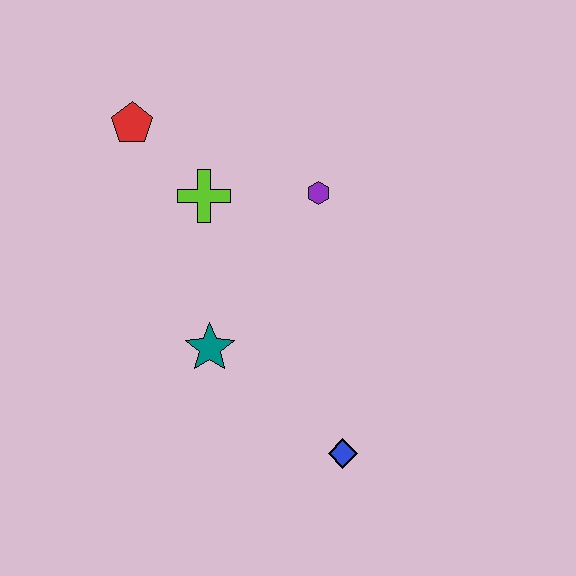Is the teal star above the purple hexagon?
No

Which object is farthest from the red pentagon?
The blue diamond is farthest from the red pentagon.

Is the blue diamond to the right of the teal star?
Yes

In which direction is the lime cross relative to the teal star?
The lime cross is above the teal star.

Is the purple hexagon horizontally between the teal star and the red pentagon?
No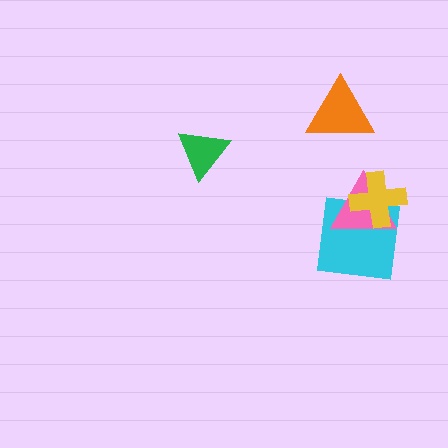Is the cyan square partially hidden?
Yes, it is partially covered by another shape.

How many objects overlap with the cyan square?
2 objects overlap with the cyan square.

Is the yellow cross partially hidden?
No, no other shape covers it.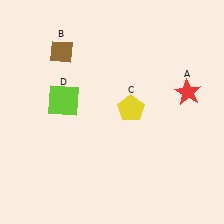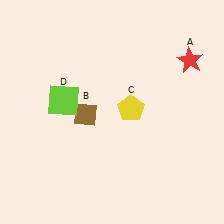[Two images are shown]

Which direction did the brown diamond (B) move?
The brown diamond (B) moved down.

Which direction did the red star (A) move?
The red star (A) moved up.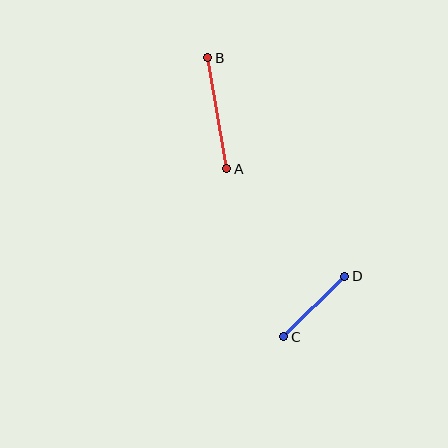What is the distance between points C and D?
The distance is approximately 86 pixels.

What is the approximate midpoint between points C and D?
The midpoint is at approximately (314, 307) pixels.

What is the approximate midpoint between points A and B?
The midpoint is at approximately (217, 113) pixels.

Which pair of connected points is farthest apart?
Points A and B are farthest apart.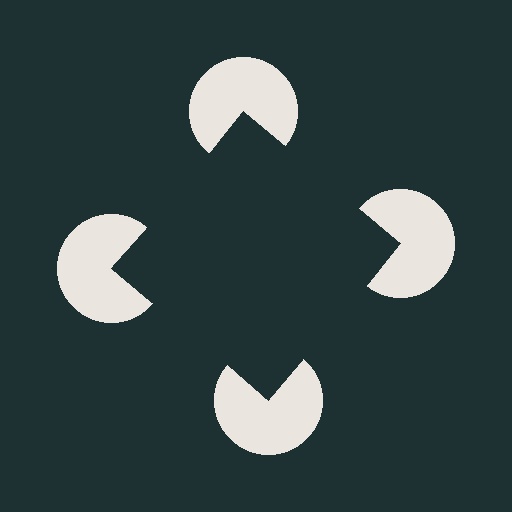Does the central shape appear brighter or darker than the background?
It typically appears slightly darker than the background, even though no actual brightness change is drawn.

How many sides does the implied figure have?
4 sides.